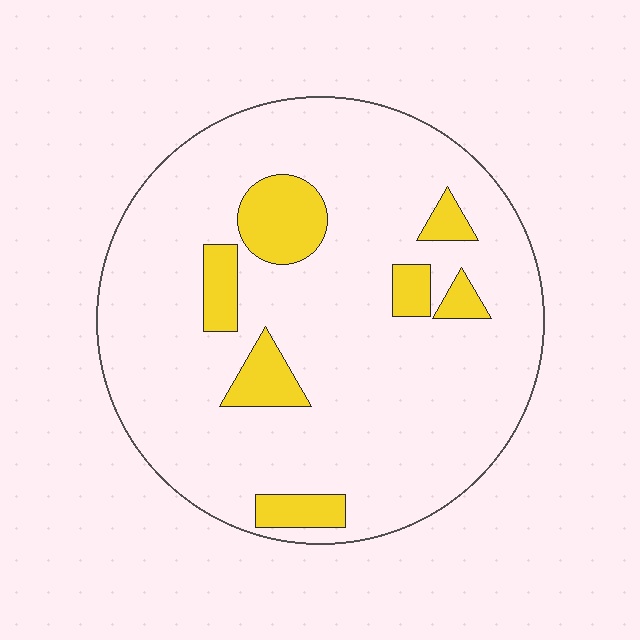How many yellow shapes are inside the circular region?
7.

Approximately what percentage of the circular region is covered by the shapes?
Approximately 15%.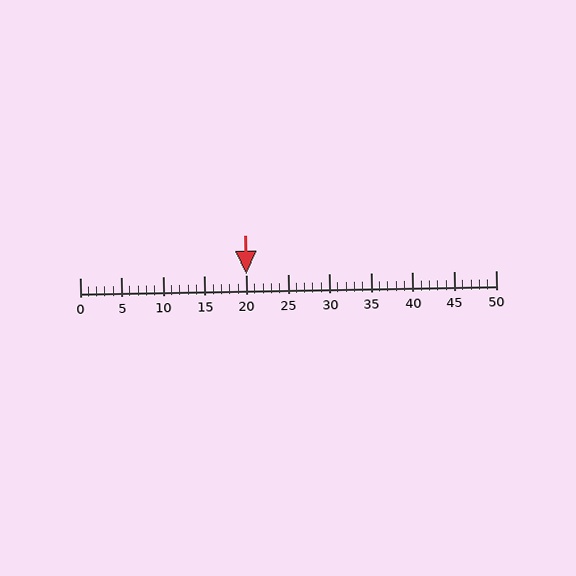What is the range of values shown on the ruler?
The ruler shows values from 0 to 50.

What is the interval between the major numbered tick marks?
The major tick marks are spaced 5 units apart.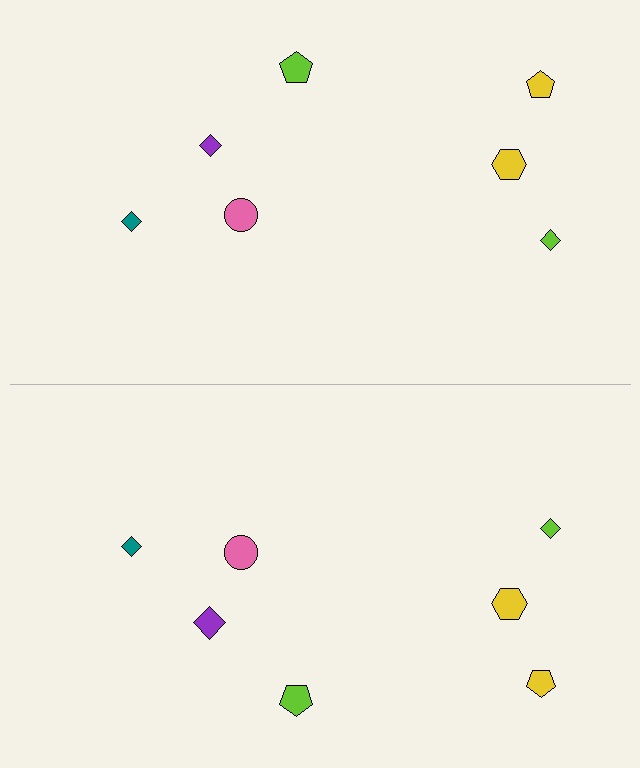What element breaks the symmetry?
The purple diamond on the bottom side has a different size than its mirror counterpart.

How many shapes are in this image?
There are 14 shapes in this image.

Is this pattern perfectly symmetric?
No, the pattern is not perfectly symmetric. The purple diamond on the bottom side has a different size than its mirror counterpart.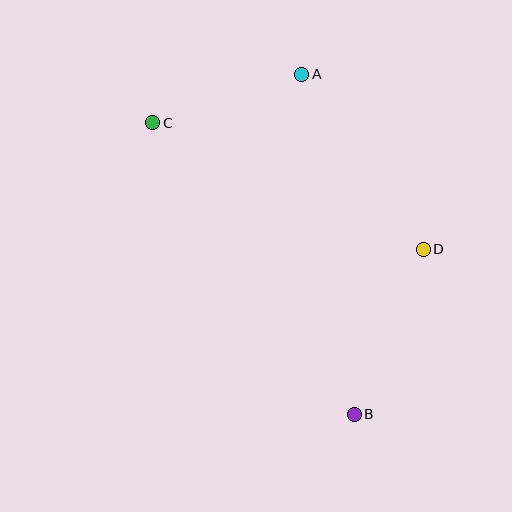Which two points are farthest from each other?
Points B and C are farthest from each other.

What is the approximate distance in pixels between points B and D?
The distance between B and D is approximately 179 pixels.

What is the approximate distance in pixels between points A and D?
The distance between A and D is approximately 213 pixels.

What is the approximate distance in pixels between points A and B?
The distance between A and B is approximately 344 pixels.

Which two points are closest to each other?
Points A and C are closest to each other.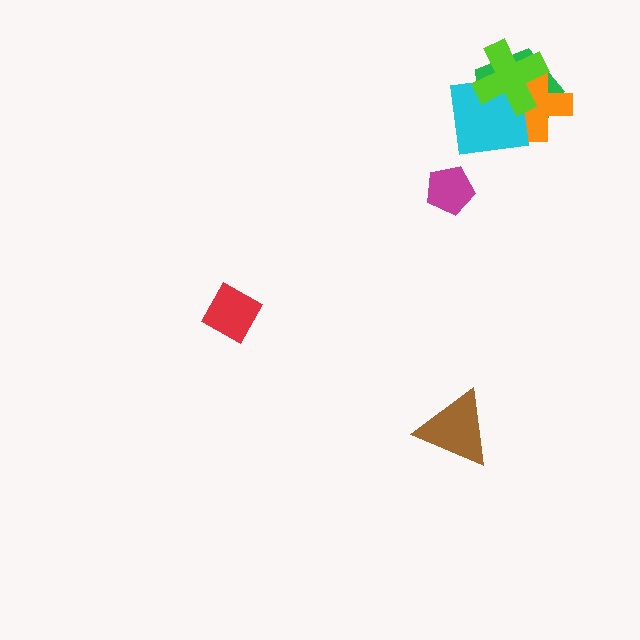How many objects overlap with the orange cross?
3 objects overlap with the orange cross.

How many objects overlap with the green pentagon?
3 objects overlap with the green pentagon.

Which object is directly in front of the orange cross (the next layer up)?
The cyan square is directly in front of the orange cross.